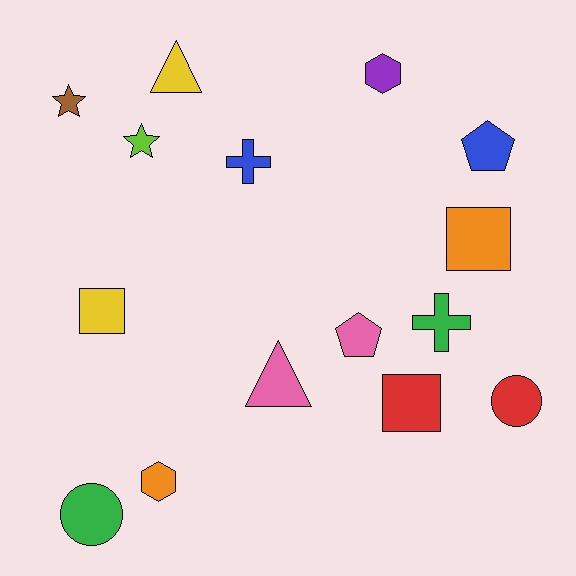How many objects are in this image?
There are 15 objects.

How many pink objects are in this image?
There are 2 pink objects.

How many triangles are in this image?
There are 2 triangles.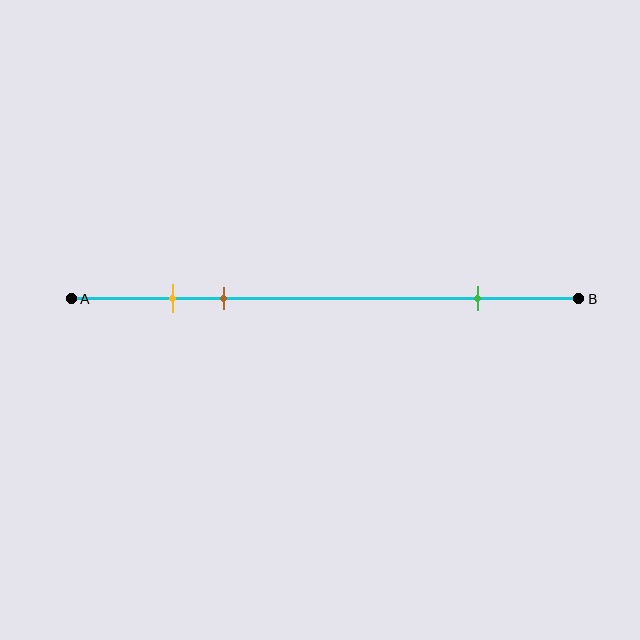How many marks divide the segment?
There are 3 marks dividing the segment.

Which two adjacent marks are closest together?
The yellow and brown marks are the closest adjacent pair.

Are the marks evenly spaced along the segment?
No, the marks are not evenly spaced.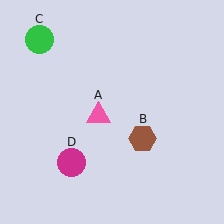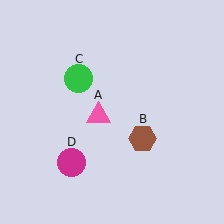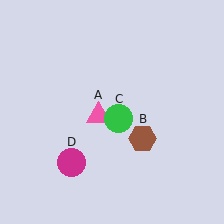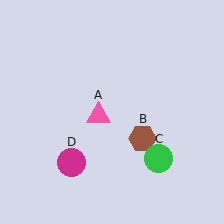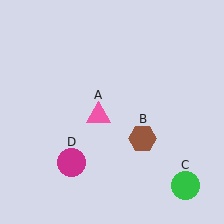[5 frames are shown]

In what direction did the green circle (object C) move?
The green circle (object C) moved down and to the right.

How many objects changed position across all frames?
1 object changed position: green circle (object C).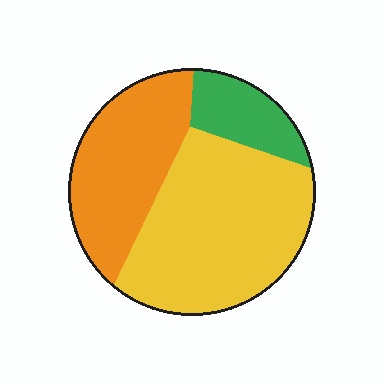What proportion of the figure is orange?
Orange covers roughly 35% of the figure.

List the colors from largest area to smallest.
From largest to smallest: yellow, orange, green.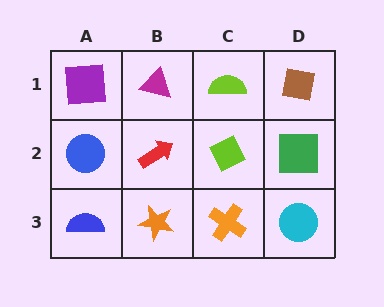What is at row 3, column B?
An orange star.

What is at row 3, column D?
A cyan circle.